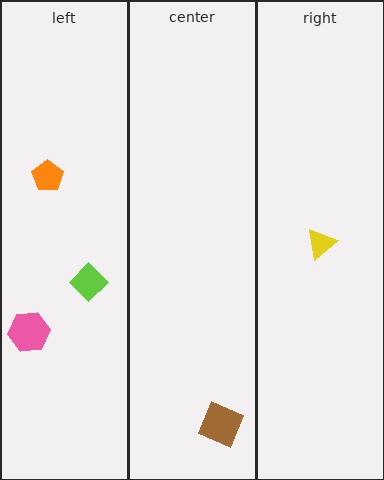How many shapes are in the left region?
3.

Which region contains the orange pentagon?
The left region.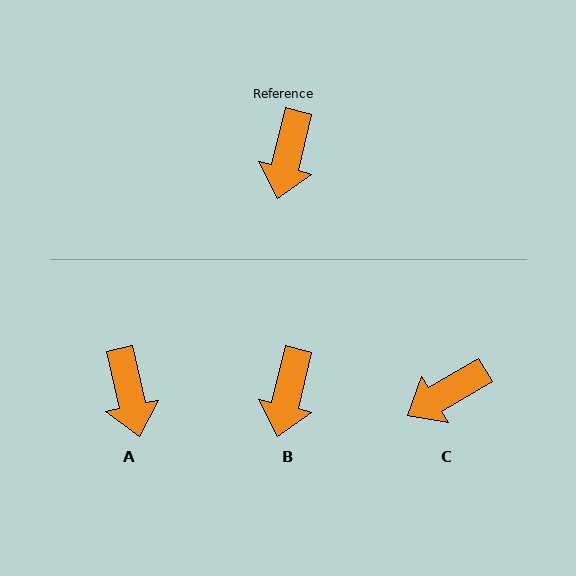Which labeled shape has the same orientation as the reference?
B.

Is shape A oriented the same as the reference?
No, it is off by about 26 degrees.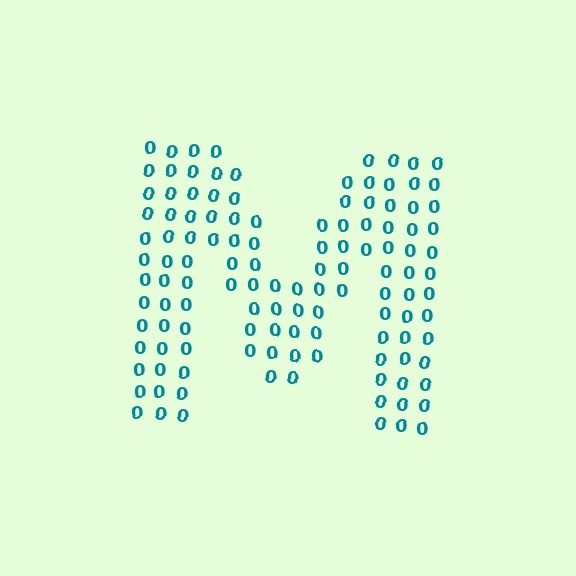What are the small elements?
The small elements are digit 0's.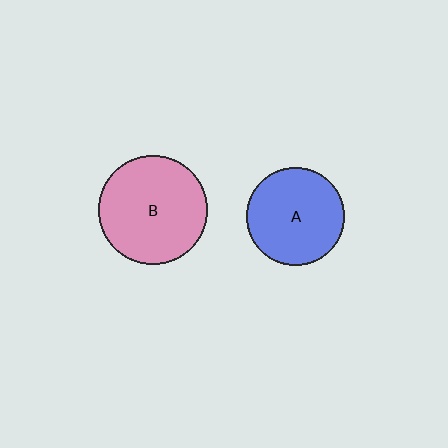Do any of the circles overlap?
No, none of the circles overlap.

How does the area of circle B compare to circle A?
Approximately 1.2 times.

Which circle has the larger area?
Circle B (pink).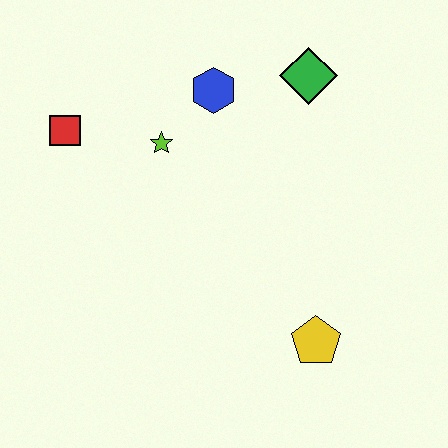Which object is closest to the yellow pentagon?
The lime star is closest to the yellow pentagon.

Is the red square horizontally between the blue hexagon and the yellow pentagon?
No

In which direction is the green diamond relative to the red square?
The green diamond is to the right of the red square.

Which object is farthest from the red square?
The yellow pentagon is farthest from the red square.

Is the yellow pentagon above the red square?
No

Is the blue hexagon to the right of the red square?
Yes